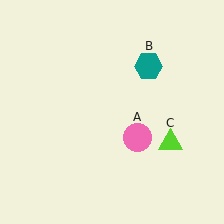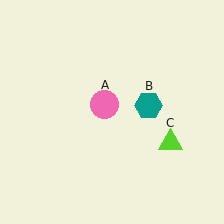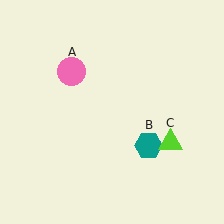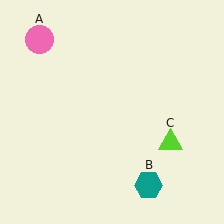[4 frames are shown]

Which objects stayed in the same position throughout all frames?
Lime triangle (object C) remained stationary.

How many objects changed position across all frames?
2 objects changed position: pink circle (object A), teal hexagon (object B).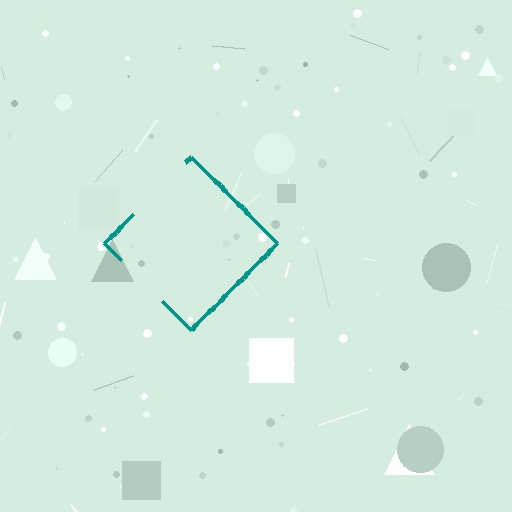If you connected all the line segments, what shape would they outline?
They would outline a diamond.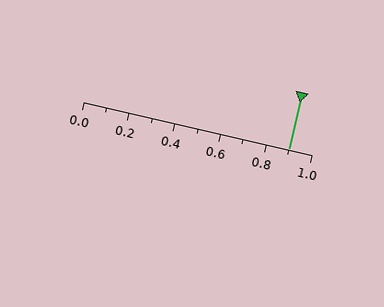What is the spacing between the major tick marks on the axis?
The major ticks are spaced 0.2 apart.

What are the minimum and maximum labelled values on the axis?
The axis runs from 0.0 to 1.0.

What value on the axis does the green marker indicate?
The marker indicates approximately 0.9.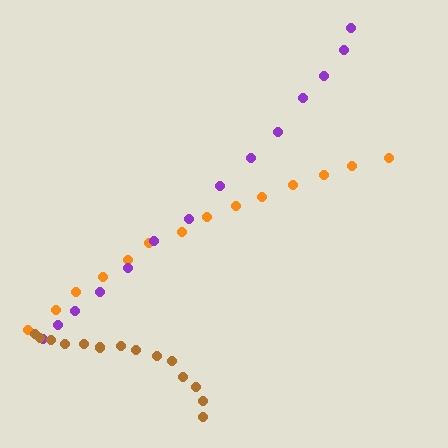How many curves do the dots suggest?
There are 3 distinct paths.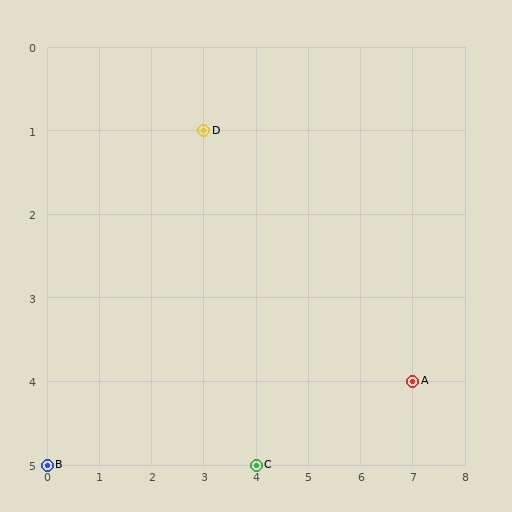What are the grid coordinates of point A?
Point A is at grid coordinates (7, 4).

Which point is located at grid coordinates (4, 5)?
Point C is at (4, 5).